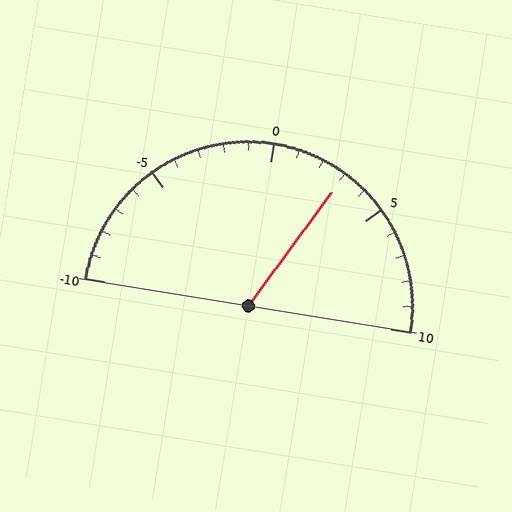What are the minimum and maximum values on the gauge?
The gauge ranges from -10 to 10.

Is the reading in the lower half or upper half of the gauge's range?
The reading is in the upper half of the range (-10 to 10).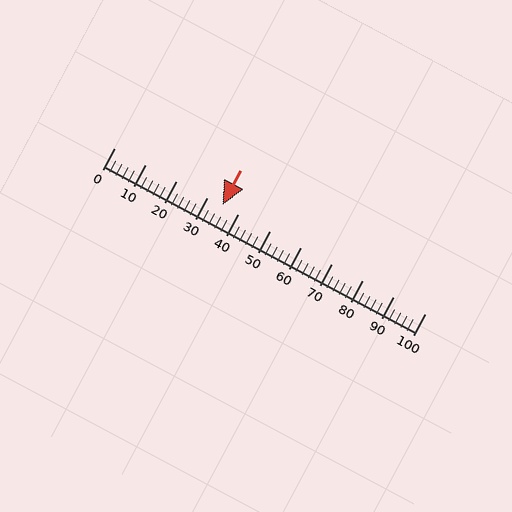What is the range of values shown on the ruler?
The ruler shows values from 0 to 100.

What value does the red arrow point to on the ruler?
The red arrow points to approximately 35.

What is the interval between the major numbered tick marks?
The major tick marks are spaced 10 units apart.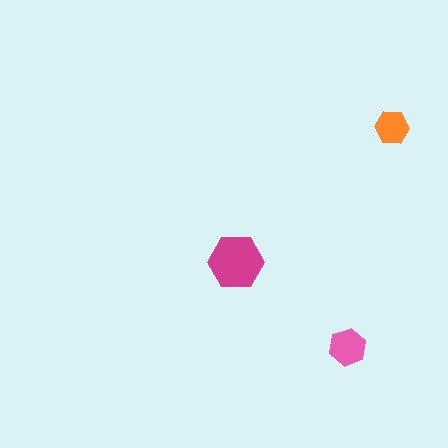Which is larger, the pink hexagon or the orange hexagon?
The pink one.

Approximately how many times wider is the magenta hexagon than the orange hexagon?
About 1.5 times wider.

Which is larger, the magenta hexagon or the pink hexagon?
The magenta one.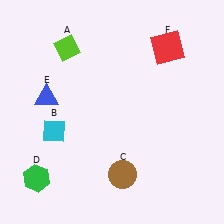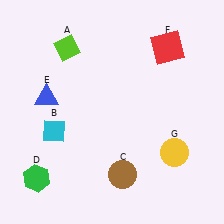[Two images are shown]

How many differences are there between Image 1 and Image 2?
There is 1 difference between the two images.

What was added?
A yellow circle (G) was added in Image 2.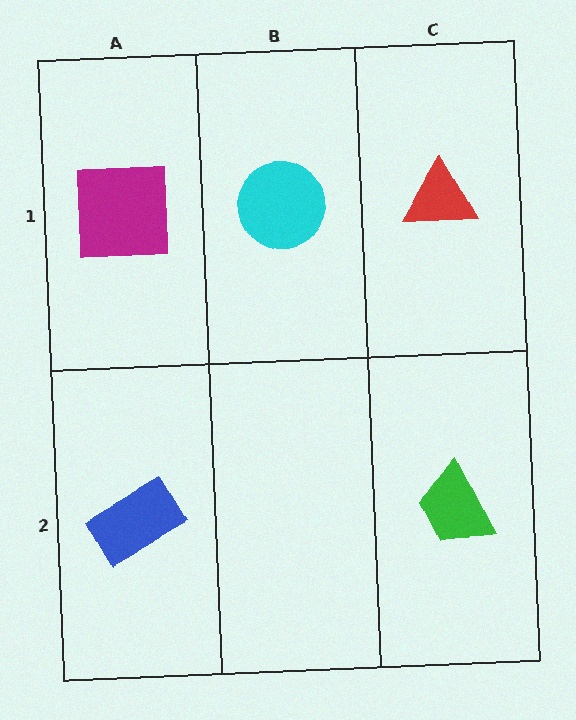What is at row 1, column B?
A cyan circle.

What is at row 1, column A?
A magenta square.